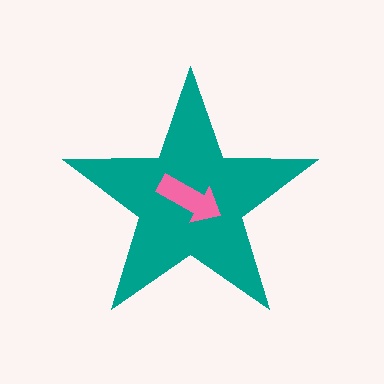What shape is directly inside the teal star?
The pink arrow.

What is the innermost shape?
The pink arrow.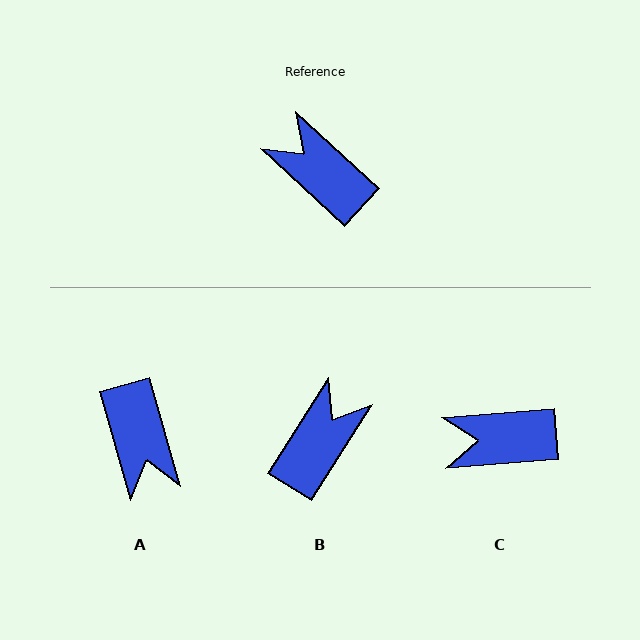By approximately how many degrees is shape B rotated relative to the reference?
Approximately 79 degrees clockwise.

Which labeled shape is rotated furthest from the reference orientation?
A, about 149 degrees away.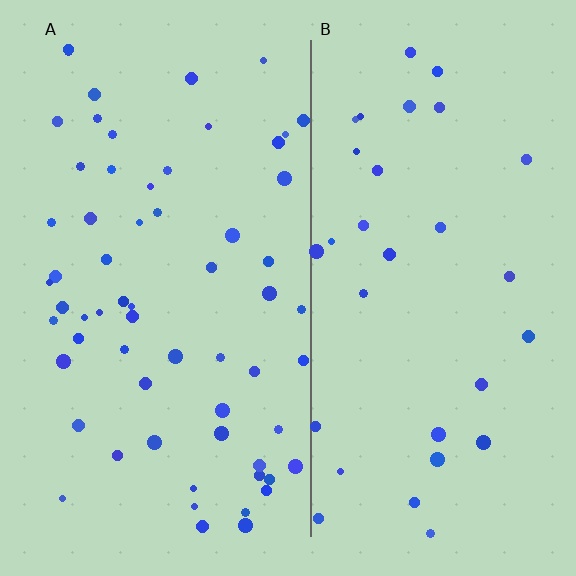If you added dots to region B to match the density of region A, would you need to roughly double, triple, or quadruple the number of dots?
Approximately double.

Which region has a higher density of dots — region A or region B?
A (the left).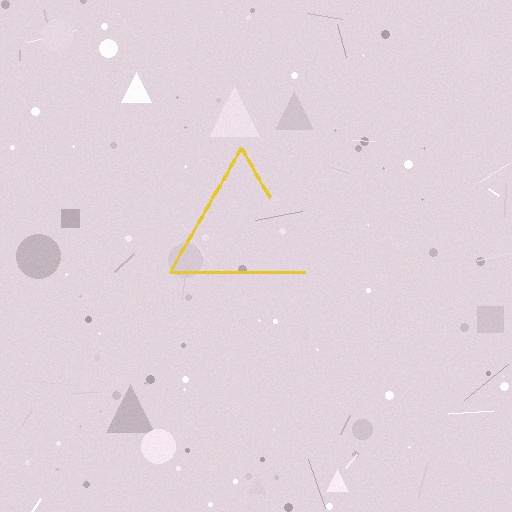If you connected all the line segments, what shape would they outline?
They would outline a triangle.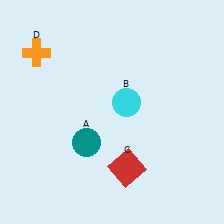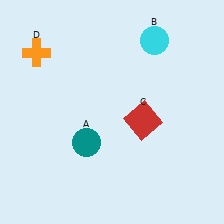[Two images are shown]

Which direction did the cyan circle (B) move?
The cyan circle (B) moved up.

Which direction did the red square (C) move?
The red square (C) moved up.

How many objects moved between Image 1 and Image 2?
2 objects moved between the two images.